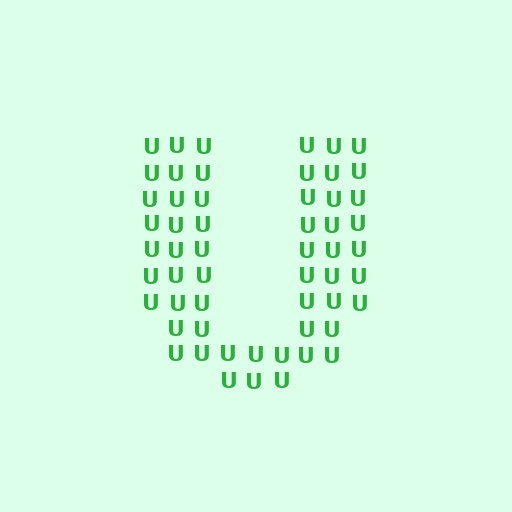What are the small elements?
The small elements are letter U's.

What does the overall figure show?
The overall figure shows the letter U.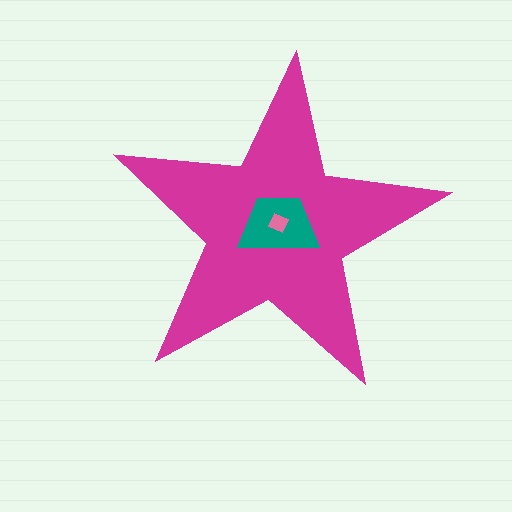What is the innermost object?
The pink diamond.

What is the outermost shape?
The magenta star.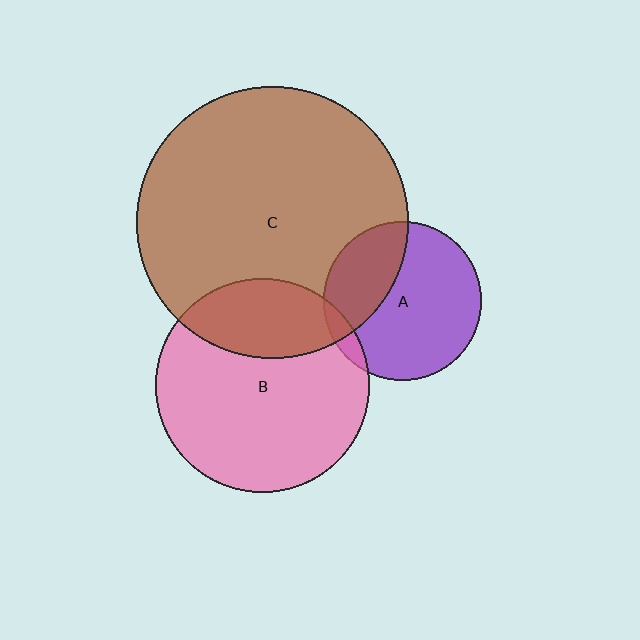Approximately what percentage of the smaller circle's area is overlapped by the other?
Approximately 30%.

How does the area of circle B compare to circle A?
Approximately 1.8 times.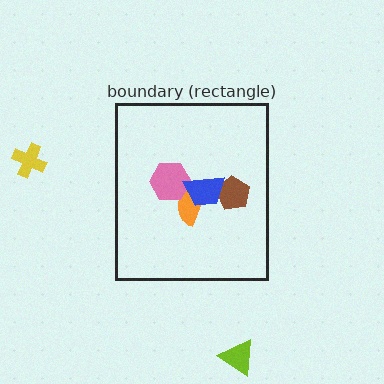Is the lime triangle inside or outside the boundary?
Outside.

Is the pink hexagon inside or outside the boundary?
Inside.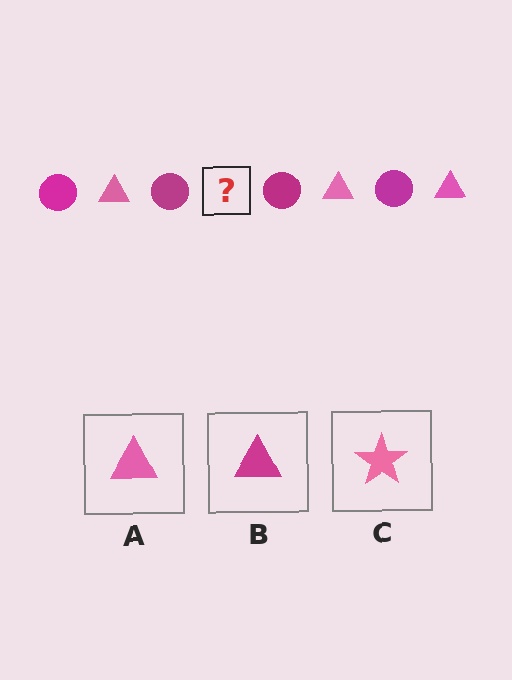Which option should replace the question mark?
Option A.